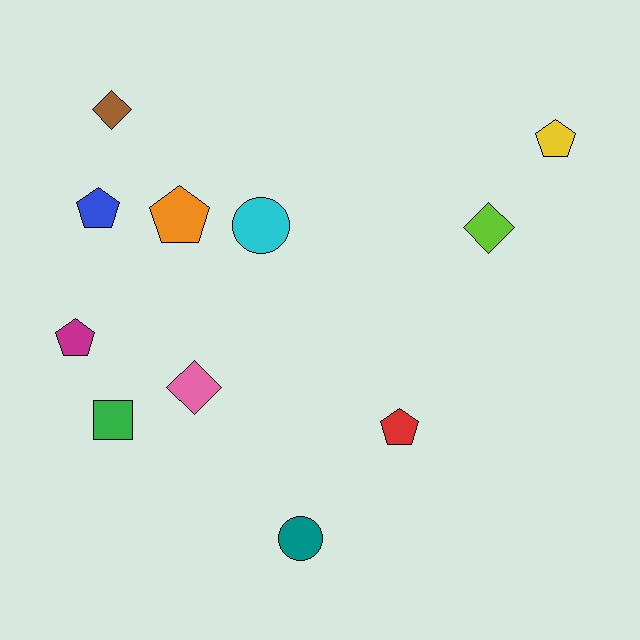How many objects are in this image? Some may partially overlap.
There are 11 objects.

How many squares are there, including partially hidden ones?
There is 1 square.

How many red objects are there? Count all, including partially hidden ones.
There is 1 red object.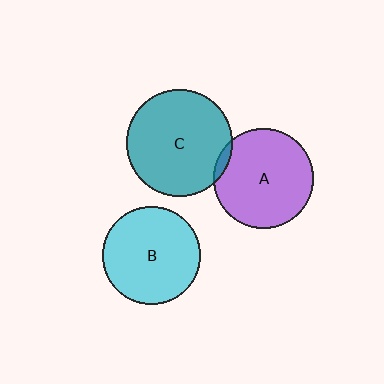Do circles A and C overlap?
Yes.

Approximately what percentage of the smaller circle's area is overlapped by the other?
Approximately 5%.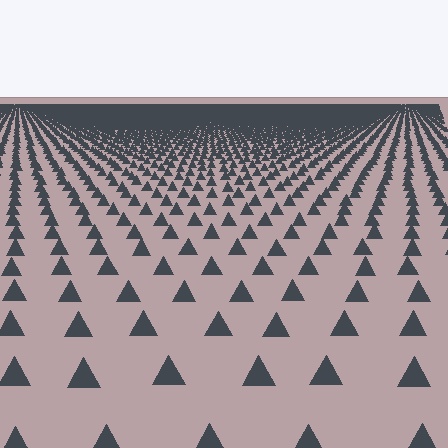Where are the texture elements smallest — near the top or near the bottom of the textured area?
Near the top.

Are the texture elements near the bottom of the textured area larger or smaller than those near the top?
Larger. Near the bottom, elements are closer to the viewer and appear at a bigger on-screen size.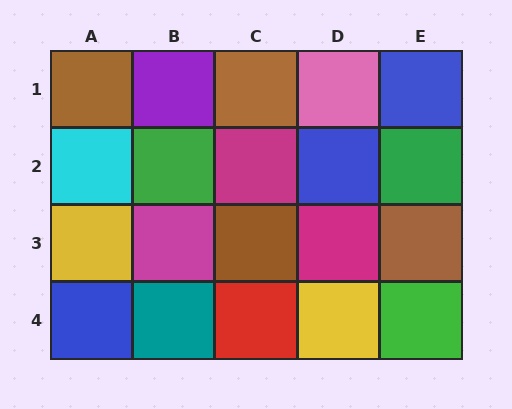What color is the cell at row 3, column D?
Magenta.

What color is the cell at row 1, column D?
Pink.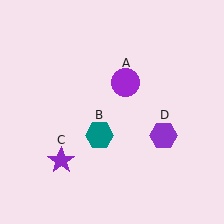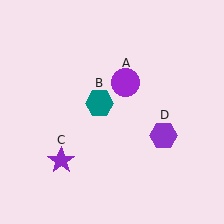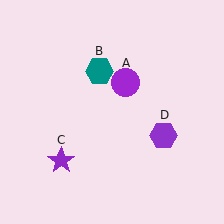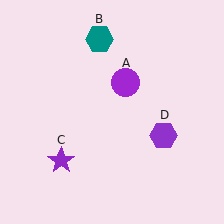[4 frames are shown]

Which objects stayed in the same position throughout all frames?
Purple circle (object A) and purple star (object C) and purple hexagon (object D) remained stationary.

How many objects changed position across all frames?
1 object changed position: teal hexagon (object B).